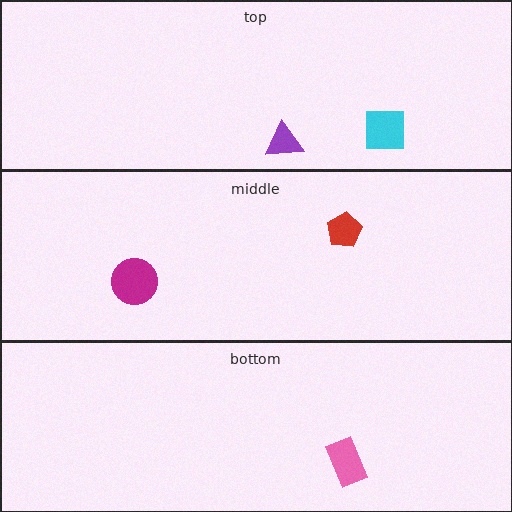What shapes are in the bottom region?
The pink rectangle.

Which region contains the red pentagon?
The middle region.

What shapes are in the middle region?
The magenta circle, the red pentagon.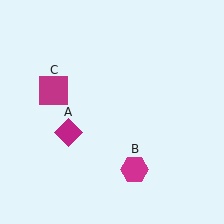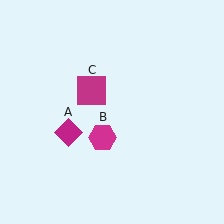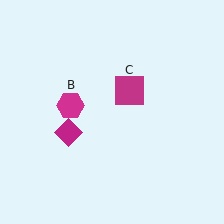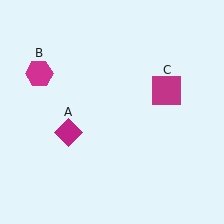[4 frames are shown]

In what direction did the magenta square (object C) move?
The magenta square (object C) moved right.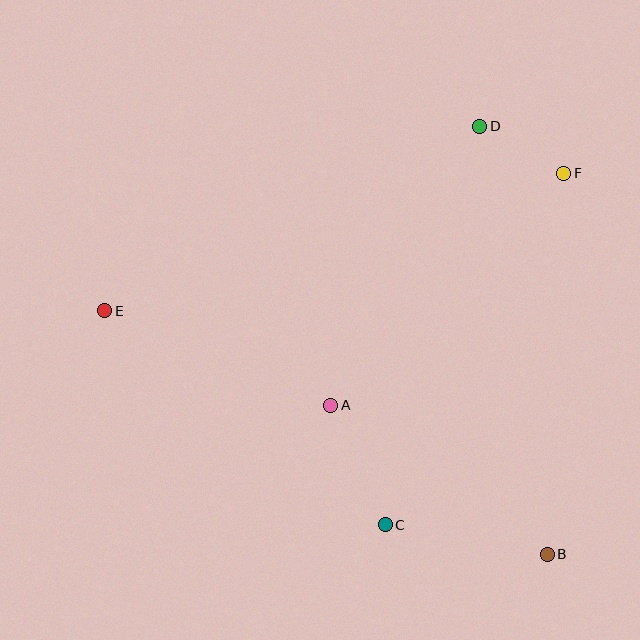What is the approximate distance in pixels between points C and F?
The distance between C and F is approximately 394 pixels.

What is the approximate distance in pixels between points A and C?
The distance between A and C is approximately 132 pixels.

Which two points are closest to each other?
Points D and F are closest to each other.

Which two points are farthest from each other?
Points B and E are farthest from each other.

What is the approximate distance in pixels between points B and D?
The distance between B and D is approximately 433 pixels.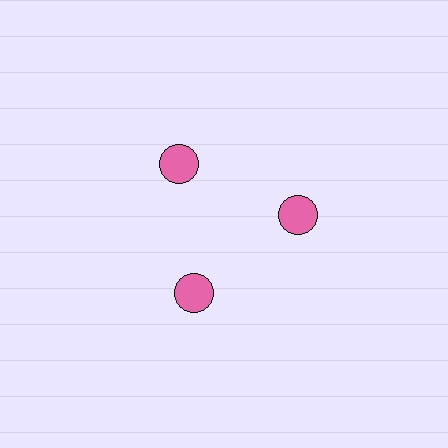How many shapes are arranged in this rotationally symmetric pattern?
There are 3 shapes, arranged in 3 groups of 1.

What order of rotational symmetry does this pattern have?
This pattern has 3-fold rotational symmetry.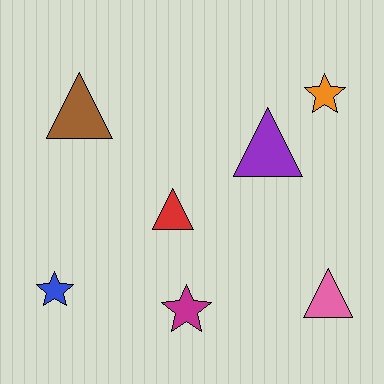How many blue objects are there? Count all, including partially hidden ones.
There is 1 blue object.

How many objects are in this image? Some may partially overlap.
There are 7 objects.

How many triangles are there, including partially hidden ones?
There are 4 triangles.